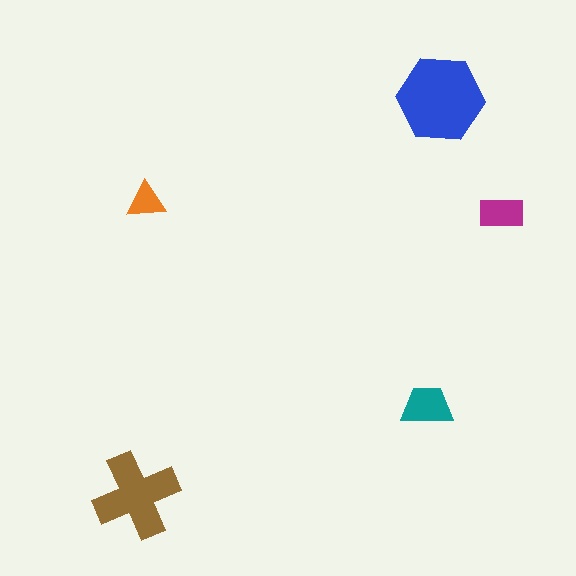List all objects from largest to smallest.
The blue hexagon, the brown cross, the teal trapezoid, the magenta rectangle, the orange triangle.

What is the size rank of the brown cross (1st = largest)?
2nd.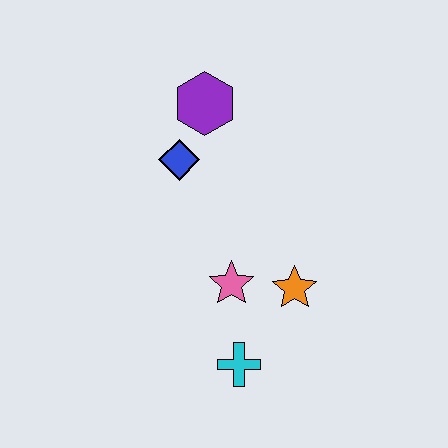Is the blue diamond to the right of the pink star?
No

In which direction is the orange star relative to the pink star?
The orange star is to the right of the pink star.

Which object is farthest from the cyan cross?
The purple hexagon is farthest from the cyan cross.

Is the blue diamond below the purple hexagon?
Yes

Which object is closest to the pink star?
The orange star is closest to the pink star.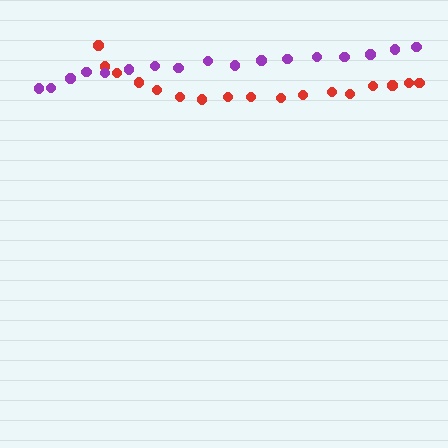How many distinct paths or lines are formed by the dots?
There are 2 distinct paths.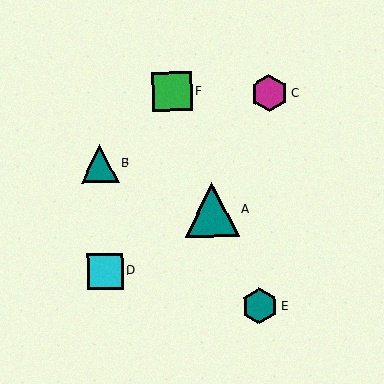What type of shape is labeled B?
Shape B is a teal triangle.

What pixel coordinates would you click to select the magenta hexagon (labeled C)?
Click at (269, 93) to select the magenta hexagon C.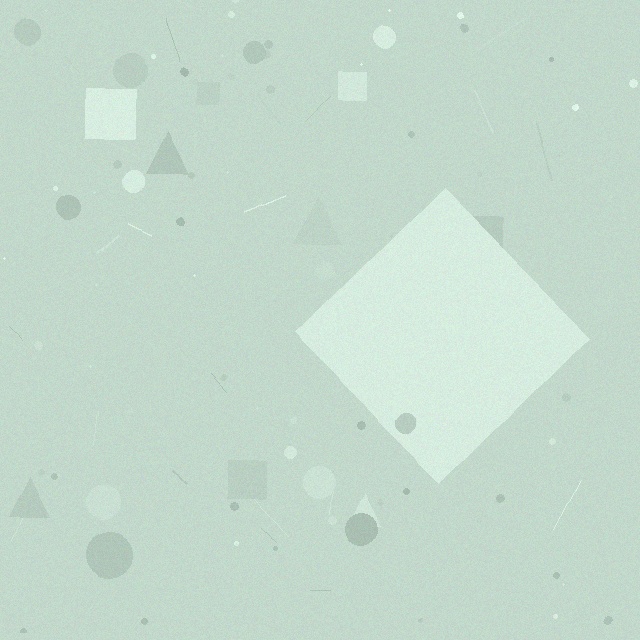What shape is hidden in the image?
A diamond is hidden in the image.